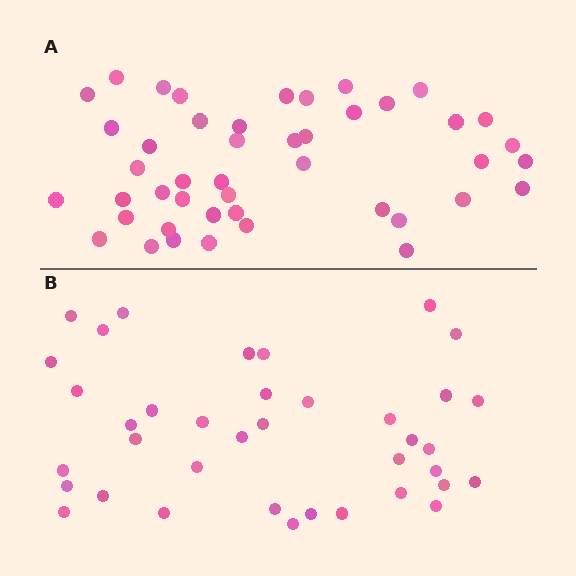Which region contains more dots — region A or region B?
Region A (the top region) has more dots.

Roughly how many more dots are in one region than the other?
Region A has roughly 8 or so more dots than region B.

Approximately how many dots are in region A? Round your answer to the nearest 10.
About 40 dots. (The exact count is 45, which rounds to 40.)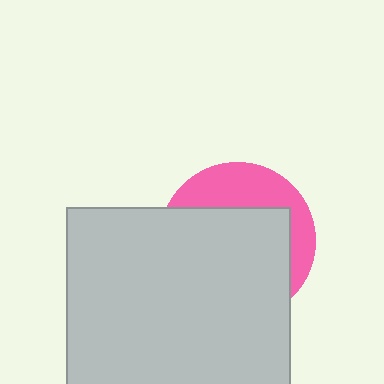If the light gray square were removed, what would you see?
You would see the complete pink circle.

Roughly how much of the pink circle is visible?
A small part of it is visible (roughly 33%).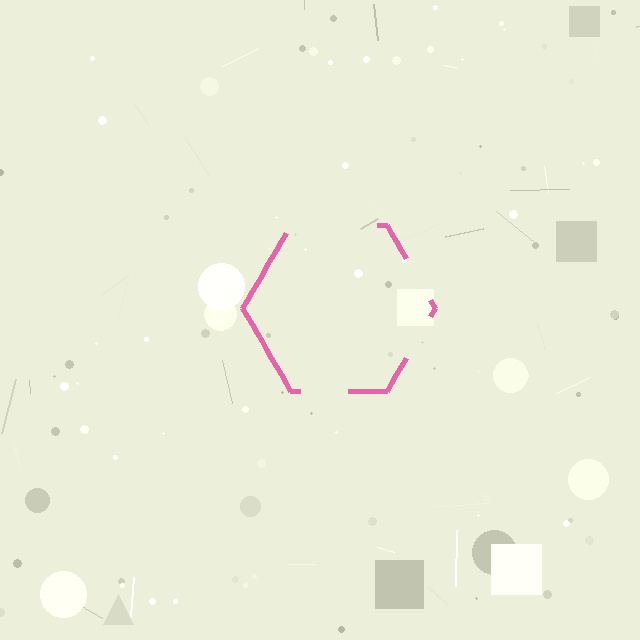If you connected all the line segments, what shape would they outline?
They would outline a hexagon.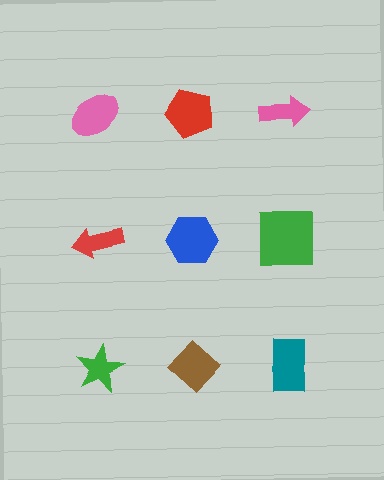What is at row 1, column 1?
A pink ellipse.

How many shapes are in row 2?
3 shapes.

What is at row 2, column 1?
A red arrow.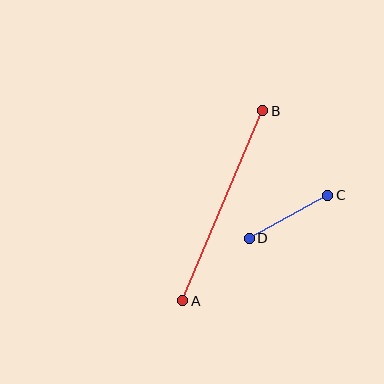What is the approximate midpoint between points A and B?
The midpoint is at approximately (223, 206) pixels.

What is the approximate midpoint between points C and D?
The midpoint is at approximately (288, 217) pixels.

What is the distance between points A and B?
The distance is approximately 206 pixels.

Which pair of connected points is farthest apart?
Points A and B are farthest apart.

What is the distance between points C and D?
The distance is approximately 89 pixels.